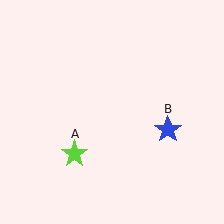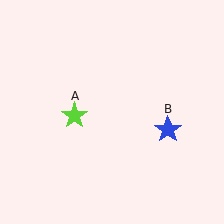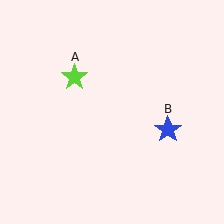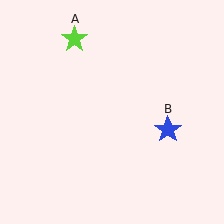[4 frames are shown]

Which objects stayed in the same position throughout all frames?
Blue star (object B) remained stationary.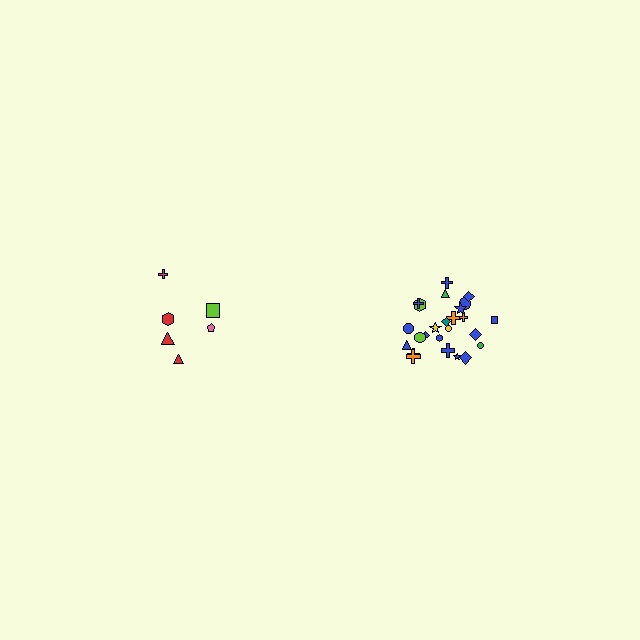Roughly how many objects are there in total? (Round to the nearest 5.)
Roughly 30 objects in total.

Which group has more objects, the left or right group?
The right group.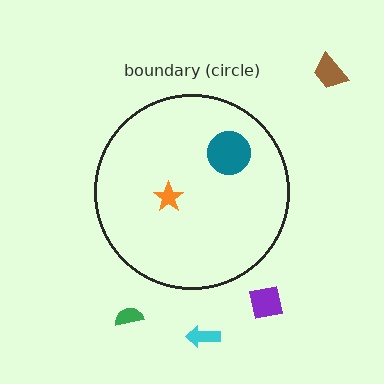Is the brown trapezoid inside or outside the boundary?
Outside.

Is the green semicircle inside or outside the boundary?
Outside.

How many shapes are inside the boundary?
2 inside, 4 outside.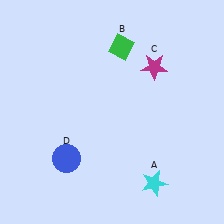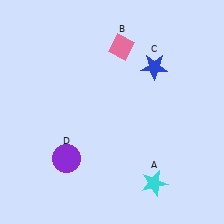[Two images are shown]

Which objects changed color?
B changed from green to pink. C changed from magenta to blue. D changed from blue to purple.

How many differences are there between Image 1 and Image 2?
There are 3 differences between the two images.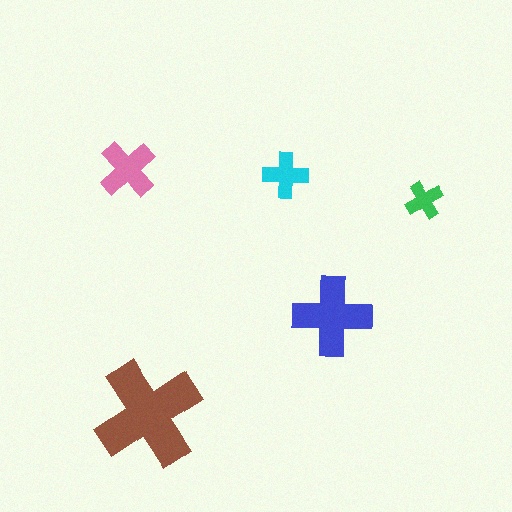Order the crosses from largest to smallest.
the brown one, the blue one, the pink one, the cyan one, the green one.